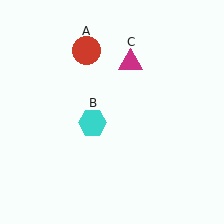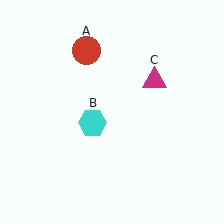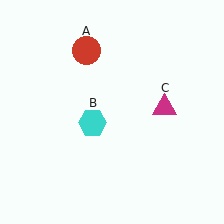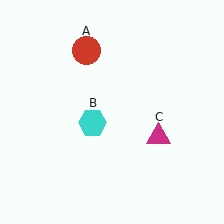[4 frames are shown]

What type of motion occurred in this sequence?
The magenta triangle (object C) rotated clockwise around the center of the scene.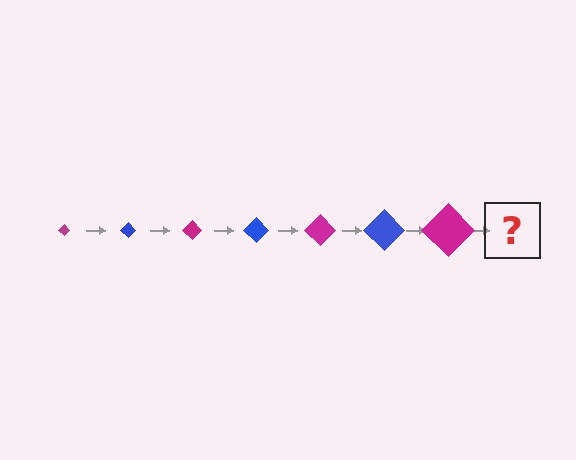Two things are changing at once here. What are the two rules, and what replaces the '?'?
The two rules are that the diamond grows larger each step and the color cycles through magenta and blue. The '?' should be a blue diamond, larger than the previous one.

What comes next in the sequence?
The next element should be a blue diamond, larger than the previous one.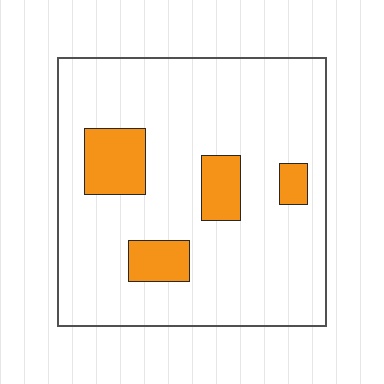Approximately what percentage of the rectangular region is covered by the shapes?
Approximately 15%.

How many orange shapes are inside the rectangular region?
4.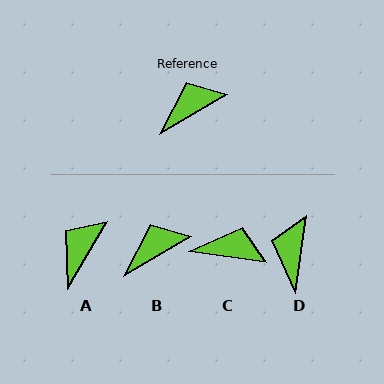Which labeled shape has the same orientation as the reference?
B.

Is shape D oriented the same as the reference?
No, it is off by about 52 degrees.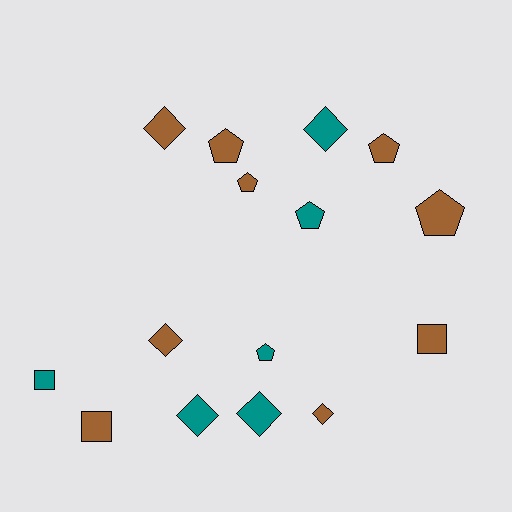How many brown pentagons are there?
There are 4 brown pentagons.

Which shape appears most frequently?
Diamond, with 6 objects.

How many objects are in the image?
There are 15 objects.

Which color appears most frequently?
Brown, with 9 objects.